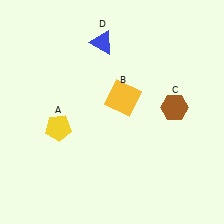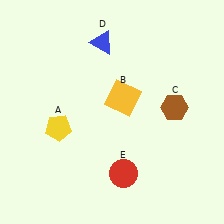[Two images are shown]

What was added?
A red circle (E) was added in Image 2.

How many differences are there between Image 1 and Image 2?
There is 1 difference between the two images.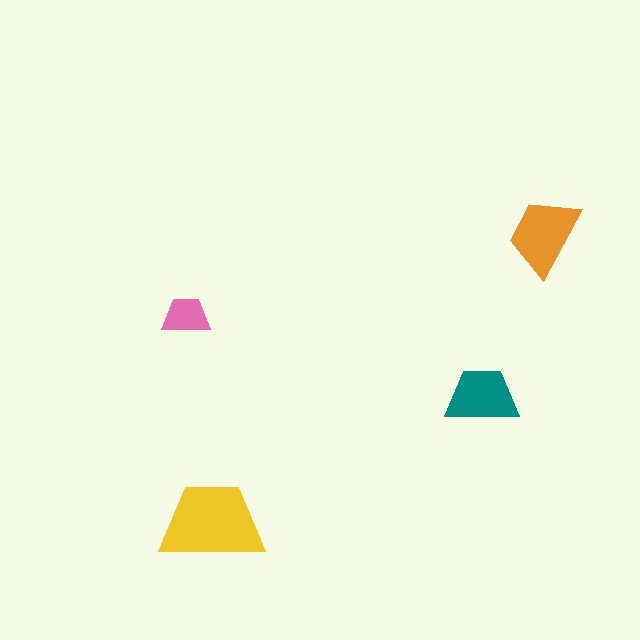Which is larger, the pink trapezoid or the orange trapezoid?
The orange one.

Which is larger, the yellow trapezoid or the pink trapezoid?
The yellow one.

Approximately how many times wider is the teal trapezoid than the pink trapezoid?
About 1.5 times wider.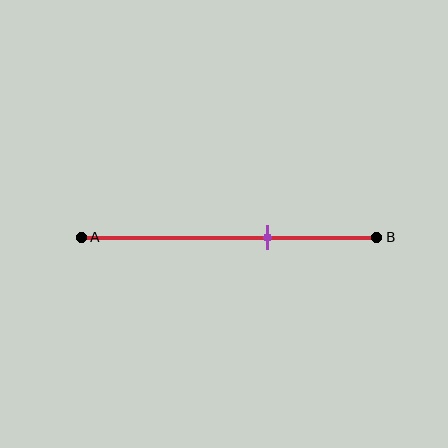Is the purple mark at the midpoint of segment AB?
No, the mark is at about 65% from A, not at the 50% midpoint.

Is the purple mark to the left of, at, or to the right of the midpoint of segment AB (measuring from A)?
The purple mark is to the right of the midpoint of segment AB.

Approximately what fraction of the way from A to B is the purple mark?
The purple mark is approximately 65% of the way from A to B.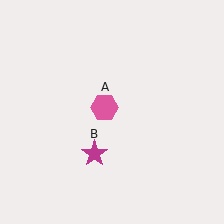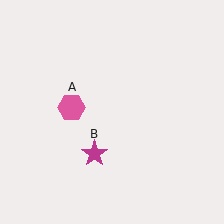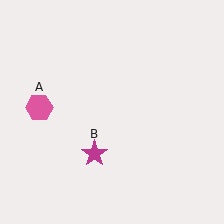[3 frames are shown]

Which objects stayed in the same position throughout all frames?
Magenta star (object B) remained stationary.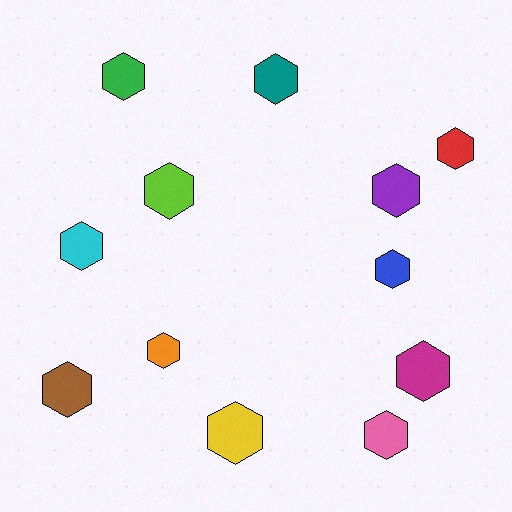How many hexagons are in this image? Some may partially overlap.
There are 12 hexagons.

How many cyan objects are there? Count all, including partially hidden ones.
There is 1 cyan object.